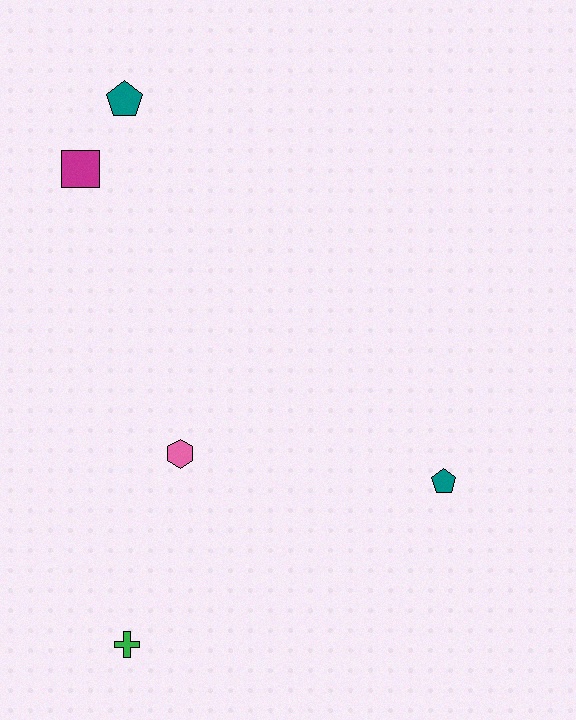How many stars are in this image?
There are no stars.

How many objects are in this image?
There are 5 objects.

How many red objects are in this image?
There are no red objects.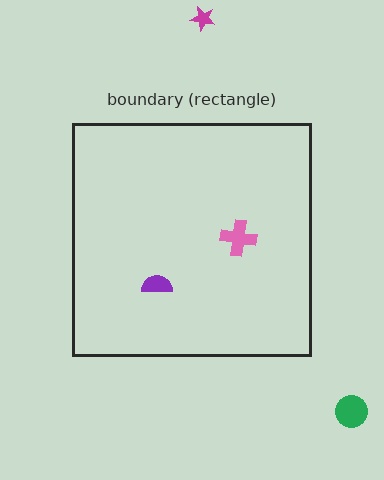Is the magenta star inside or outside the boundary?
Outside.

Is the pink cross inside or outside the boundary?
Inside.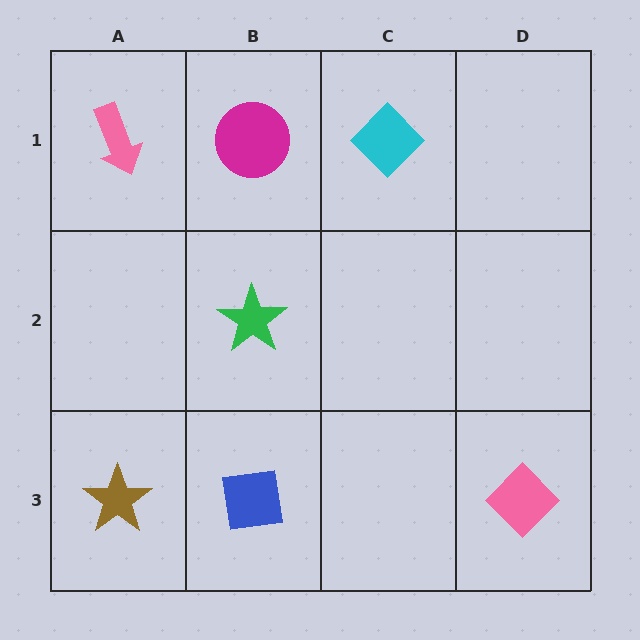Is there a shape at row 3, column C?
No, that cell is empty.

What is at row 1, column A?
A pink arrow.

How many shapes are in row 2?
1 shape.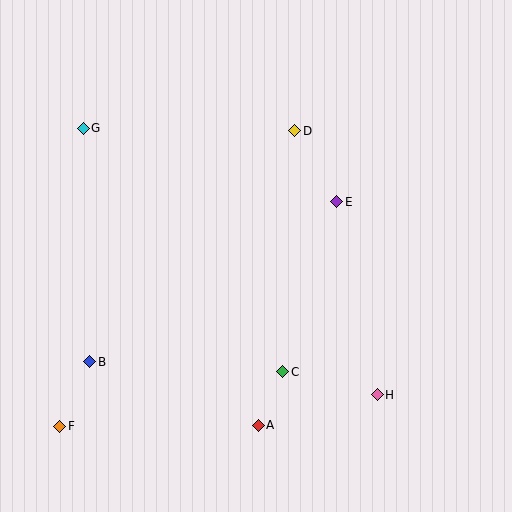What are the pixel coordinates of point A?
Point A is at (258, 425).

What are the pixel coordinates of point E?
Point E is at (337, 202).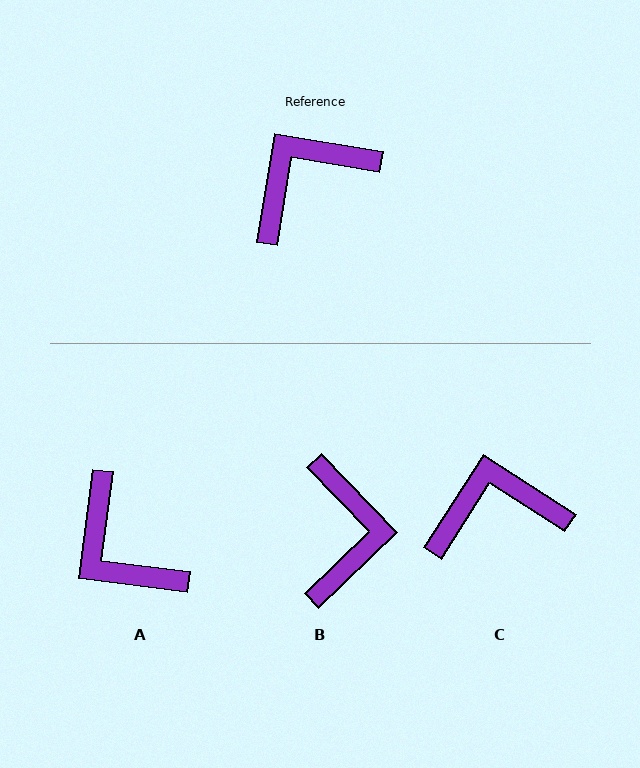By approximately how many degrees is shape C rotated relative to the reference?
Approximately 23 degrees clockwise.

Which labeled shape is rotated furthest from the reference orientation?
B, about 127 degrees away.